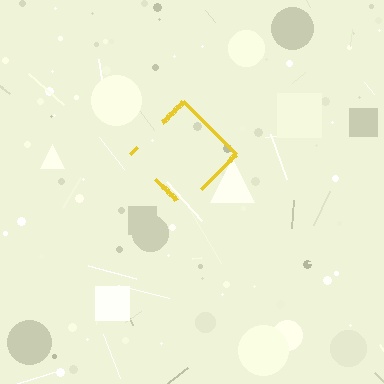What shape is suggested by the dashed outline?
The dashed outline suggests a diamond.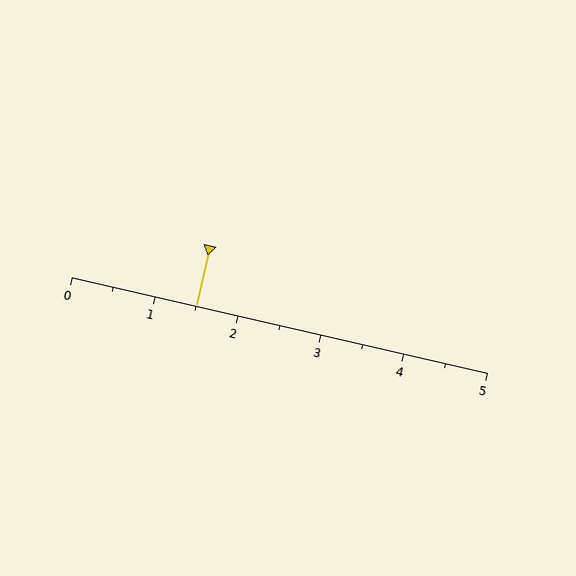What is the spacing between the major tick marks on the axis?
The major ticks are spaced 1 apart.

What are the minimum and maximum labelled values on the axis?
The axis runs from 0 to 5.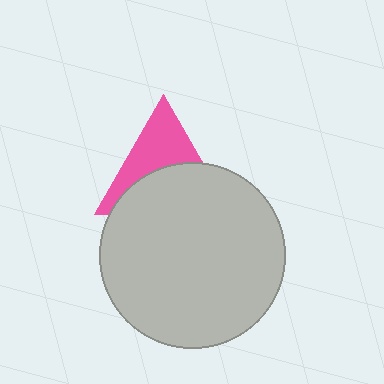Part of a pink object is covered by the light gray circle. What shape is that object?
It is a triangle.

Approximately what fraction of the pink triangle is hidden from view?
Roughly 54% of the pink triangle is hidden behind the light gray circle.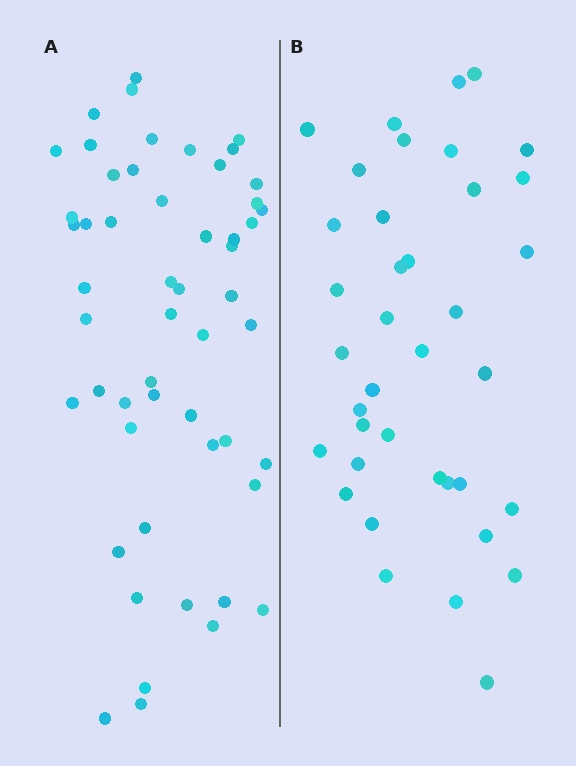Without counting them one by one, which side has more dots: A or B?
Region A (the left region) has more dots.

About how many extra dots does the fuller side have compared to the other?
Region A has approximately 15 more dots than region B.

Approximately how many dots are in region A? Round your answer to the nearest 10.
About 50 dots. (The exact count is 53, which rounds to 50.)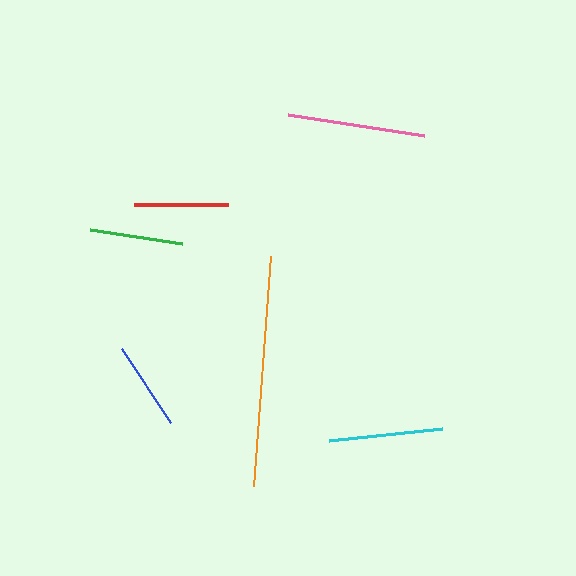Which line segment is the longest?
The orange line is the longest at approximately 231 pixels.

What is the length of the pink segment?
The pink segment is approximately 138 pixels long.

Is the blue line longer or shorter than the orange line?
The orange line is longer than the blue line.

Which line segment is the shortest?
The blue line is the shortest at approximately 89 pixels.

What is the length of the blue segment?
The blue segment is approximately 89 pixels long.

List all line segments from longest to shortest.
From longest to shortest: orange, pink, cyan, red, green, blue.